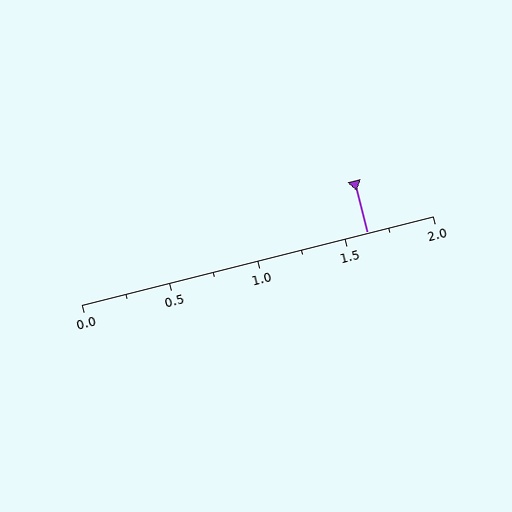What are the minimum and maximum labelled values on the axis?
The axis runs from 0.0 to 2.0.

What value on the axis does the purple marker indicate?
The marker indicates approximately 1.62.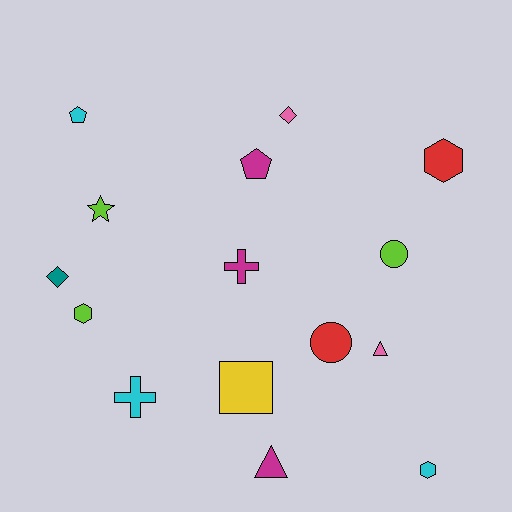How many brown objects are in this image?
There are no brown objects.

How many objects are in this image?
There are 15 objects.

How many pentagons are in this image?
There are 2 pentagons.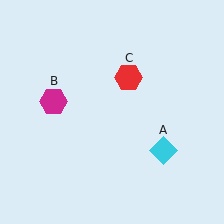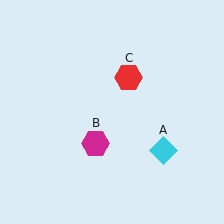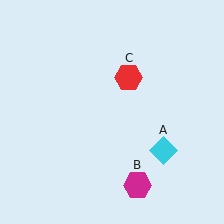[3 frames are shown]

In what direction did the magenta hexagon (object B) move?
The magenta hexagon (object B) moved down and to the right.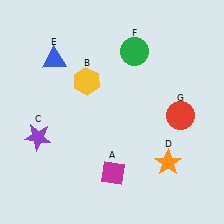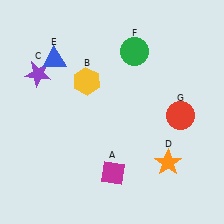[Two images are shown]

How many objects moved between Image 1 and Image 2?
1 object moved between the two images.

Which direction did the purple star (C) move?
The purple star (C) moved up.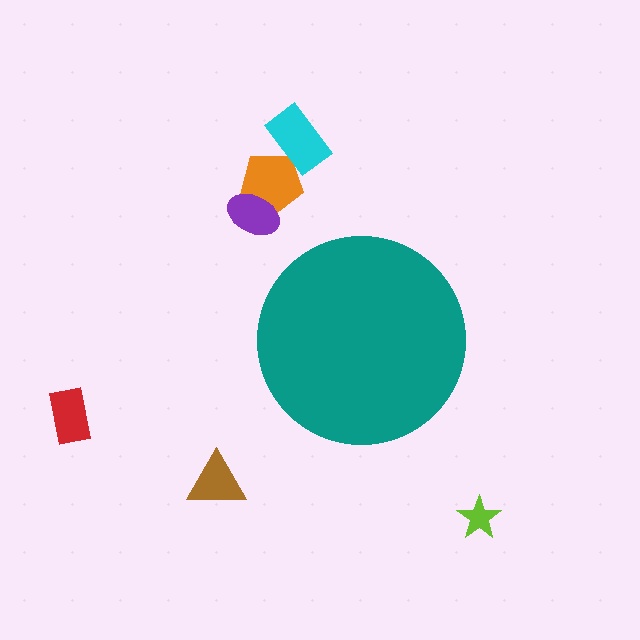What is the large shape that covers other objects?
A teal circle.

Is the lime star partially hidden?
No, the lime star is fully visible.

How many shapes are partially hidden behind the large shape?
0 shapes are partially hidden.